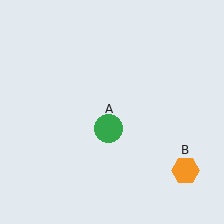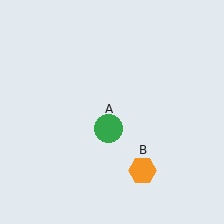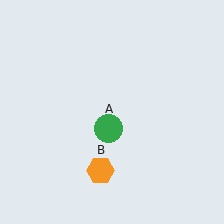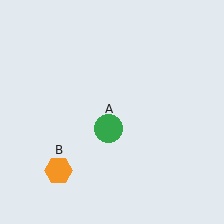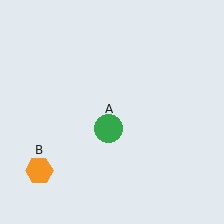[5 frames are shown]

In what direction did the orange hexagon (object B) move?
The orange hexagon (object B) moved left.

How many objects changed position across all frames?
1 object changed position: orange hexagon (object B).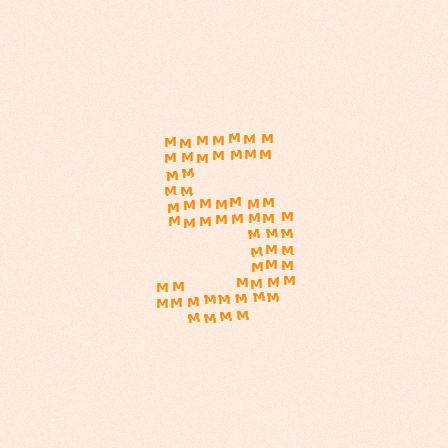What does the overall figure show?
The overall figure shows the digit 5.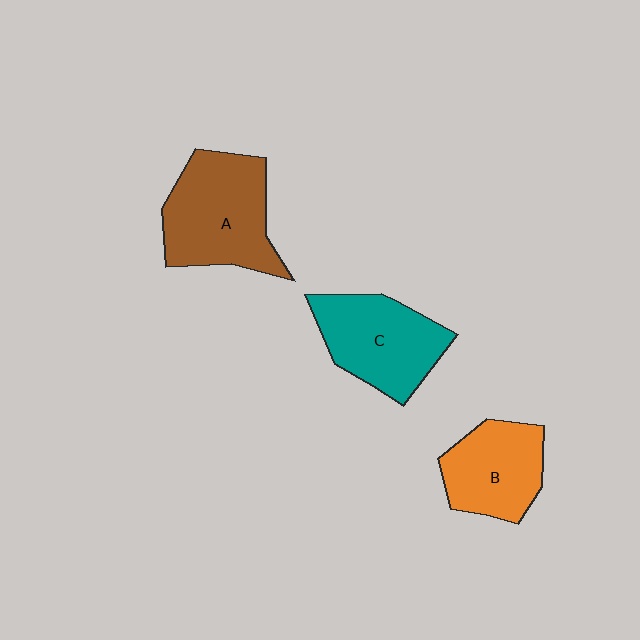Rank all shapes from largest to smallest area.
From largest to smallest: A (brown), C (teal), B (orange).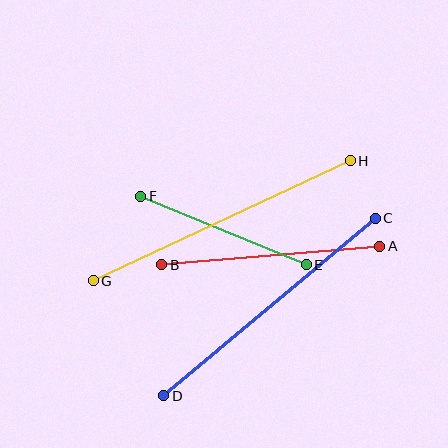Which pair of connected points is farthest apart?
Points G and H are farthest apart.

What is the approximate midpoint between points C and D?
The midpoint is at approximately (269, 307) pixels.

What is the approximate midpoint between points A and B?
The midpoint is at approximately (271, 255) pixels.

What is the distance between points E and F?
The distance is approximately 179 pixels.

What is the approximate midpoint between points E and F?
The midpoint is at approximately (223, 230) pixels.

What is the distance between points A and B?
The distance is approximately 218 pixels.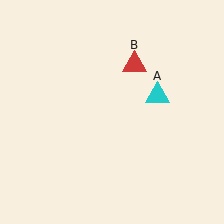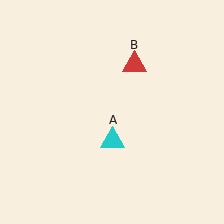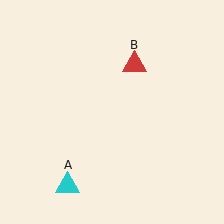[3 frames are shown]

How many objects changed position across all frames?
1 object changed position: cyan triangle (object A).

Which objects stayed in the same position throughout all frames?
Red triangle (object B) remained stationary.